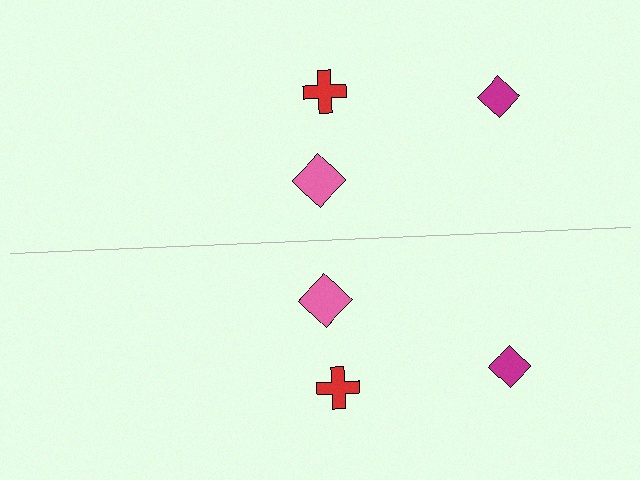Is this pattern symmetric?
Yes, this pattern has bilateral (reflection) symmetry.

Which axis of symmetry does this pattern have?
The pattern has a horizontal axis of symmetry running through the center of the image.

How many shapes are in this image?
There are 6 shapes in this image.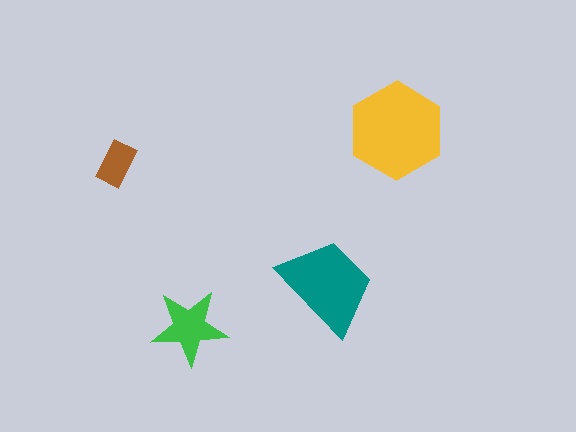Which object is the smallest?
The brown rectangle.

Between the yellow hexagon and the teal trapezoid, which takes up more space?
The yellow hexagon.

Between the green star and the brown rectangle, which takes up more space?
The green star.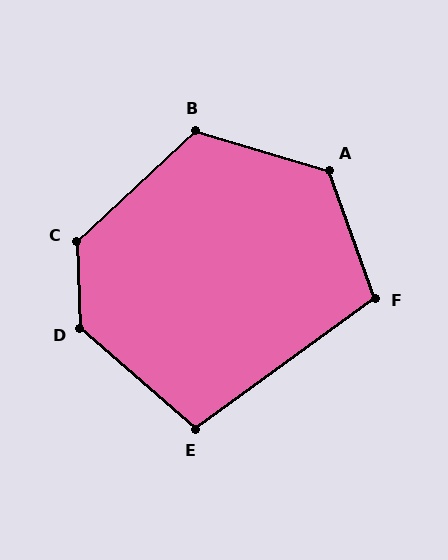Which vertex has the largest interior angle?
D, at approximately 133 degrees.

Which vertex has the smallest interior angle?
E, at approximately 103 degrees.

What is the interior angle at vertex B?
Approximately 120 degrees (obtuse).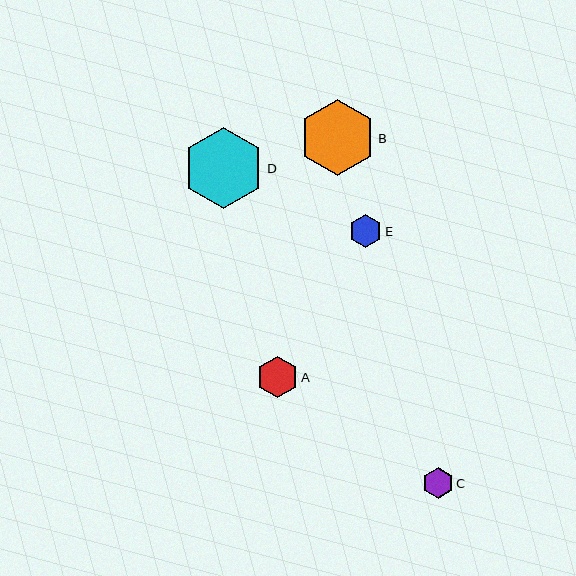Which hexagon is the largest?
Hexagon D is the largest with a size of approximately 81 pixels.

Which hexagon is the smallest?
Hexagon C is the smallest with a size of approximately 31 pixels.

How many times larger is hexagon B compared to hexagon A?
Hexagon B is approximately 1.8 times the size of hexagon A.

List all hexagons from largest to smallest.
From largest to smallest: D, B, A, E, C.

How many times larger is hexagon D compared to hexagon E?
Hexagon D is approximately 2.4 times the size of hexagon E.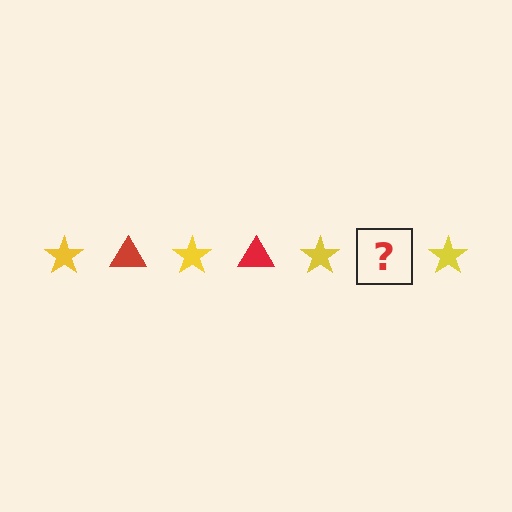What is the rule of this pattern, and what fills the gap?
The rule is that the pattern alternates between yellow star and red triangle. The gap should be filled with a red triangle.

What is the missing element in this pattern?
The missing element is a red triangle.